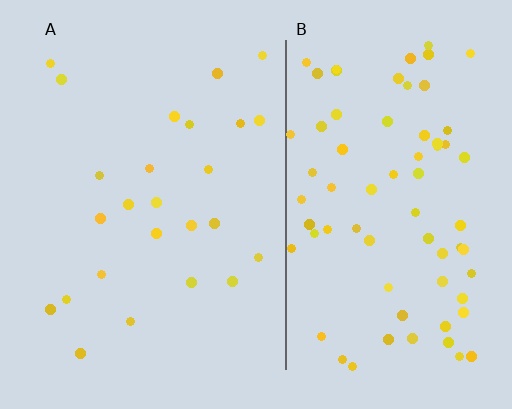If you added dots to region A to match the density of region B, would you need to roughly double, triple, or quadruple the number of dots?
Approximately triple.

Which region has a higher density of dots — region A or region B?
B (the right).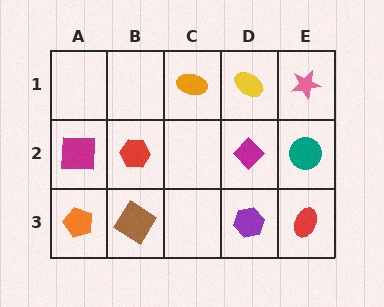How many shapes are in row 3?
4 shapes.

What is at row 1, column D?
A yellow ellipse.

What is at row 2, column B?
A red hexagon.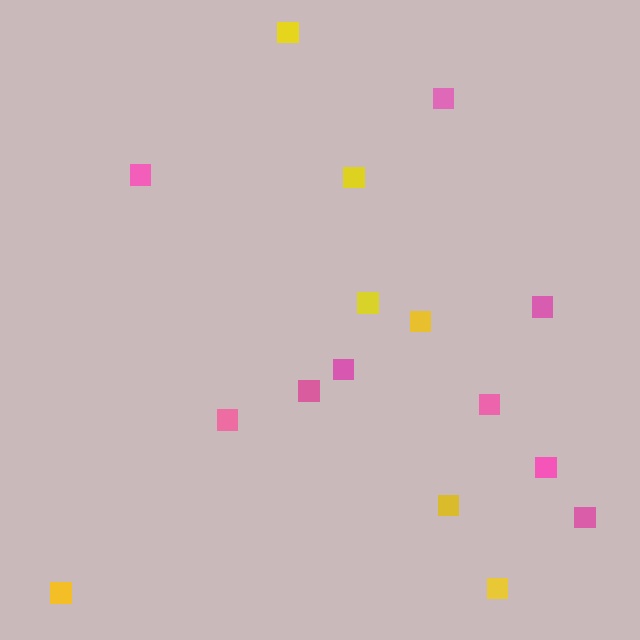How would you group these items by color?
There are 2 groups: one group of yellow squares (7) and one group of pink squares (9).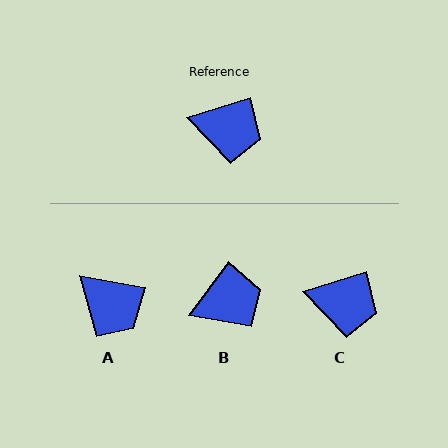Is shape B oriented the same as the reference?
No, it is off by about 37 degrees.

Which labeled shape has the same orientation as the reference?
C.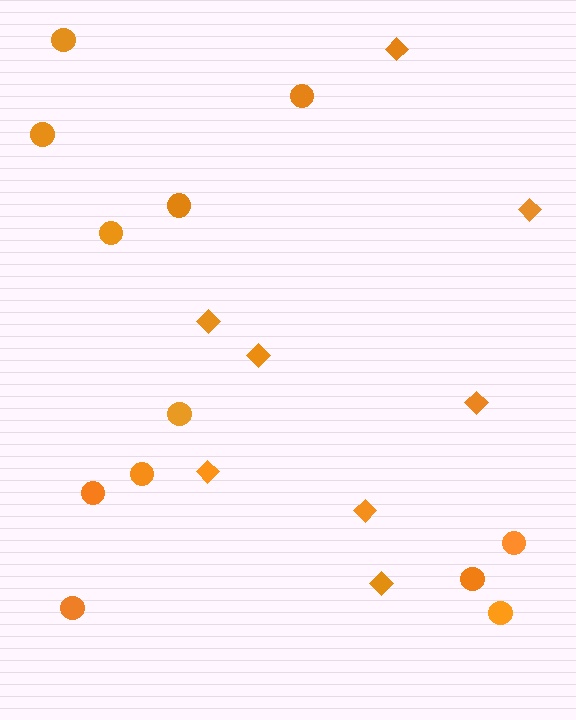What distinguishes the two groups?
There are 2 groups: one group of circles (12) and one group of diamonds (8).